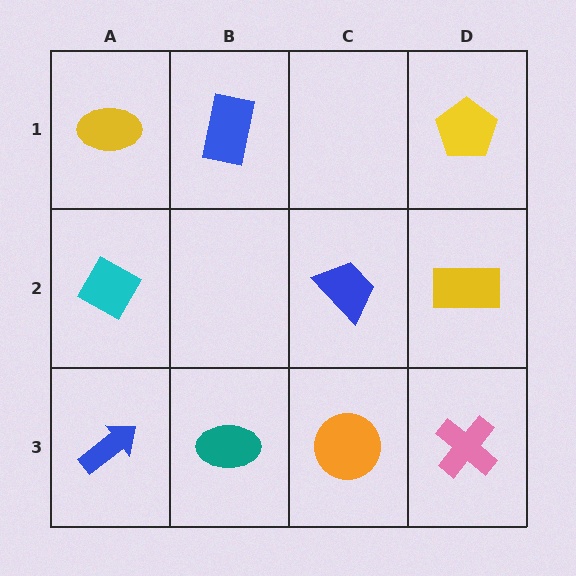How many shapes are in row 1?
3 shapes.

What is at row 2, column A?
A cyan diamond.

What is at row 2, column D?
A yellow rectangle.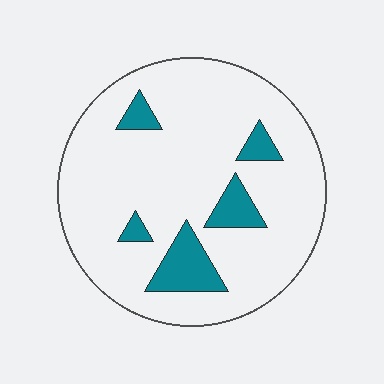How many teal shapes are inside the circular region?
5.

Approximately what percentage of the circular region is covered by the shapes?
Approximately 15%.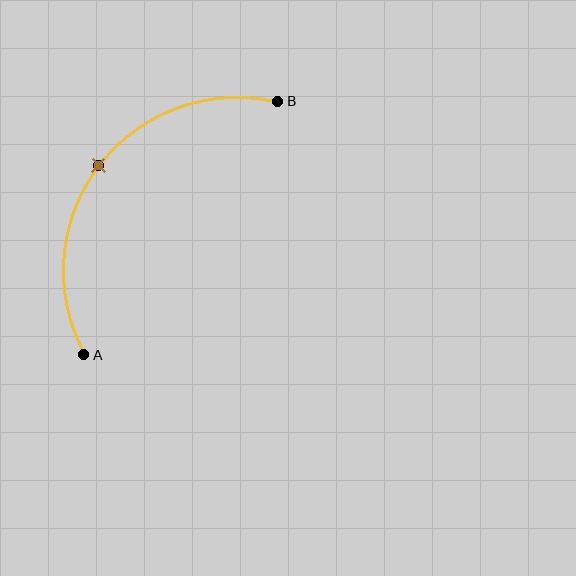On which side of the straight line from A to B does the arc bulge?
The arc bulges above and to the left of the straight line connecting A and B.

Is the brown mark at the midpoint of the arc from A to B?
Yes. The brown mark lies on the arc at equal arc-length from both A and B — it is the arc midpoint.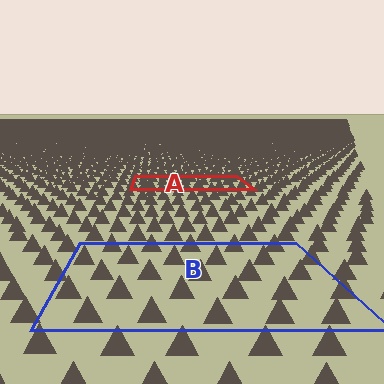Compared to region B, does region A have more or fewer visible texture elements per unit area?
Region A has more texture elements per unit area — they are packed more densely because it is farther away.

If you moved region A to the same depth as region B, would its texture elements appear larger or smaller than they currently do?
They would appear larger. At a closer depth, the same texture elements are projected at a bigger on-screen size.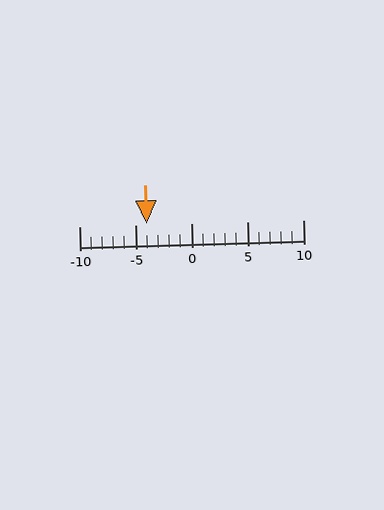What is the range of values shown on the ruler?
The ruler shows values from -10 to 10.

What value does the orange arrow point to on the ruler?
The orange arrow points to approximately -4.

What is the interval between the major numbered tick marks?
The major tick marks are spaced 5 units apart.